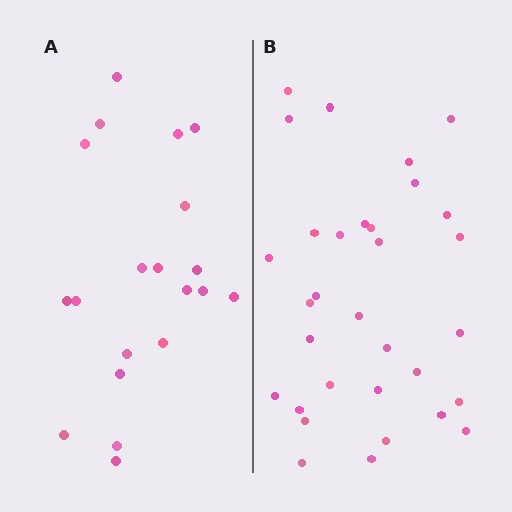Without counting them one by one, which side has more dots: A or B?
Region B (the right region) has more dots.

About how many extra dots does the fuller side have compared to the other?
Region B has roughly 12 or so more dots than region A.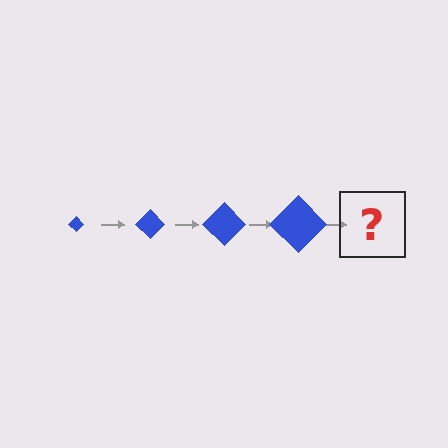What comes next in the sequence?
The next element should be a blue diamond, larger than the previous one.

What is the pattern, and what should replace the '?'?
The pattern is that the diamond gets progressively larger each step. The '?' should be a blue diamond, larger than the previous one.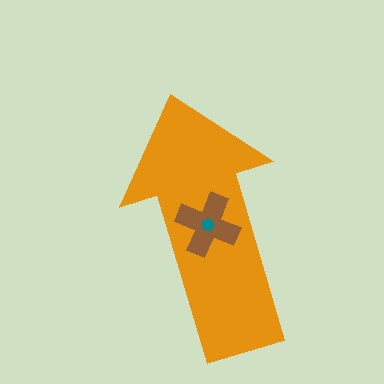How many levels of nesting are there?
3.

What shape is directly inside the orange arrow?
The brown cross.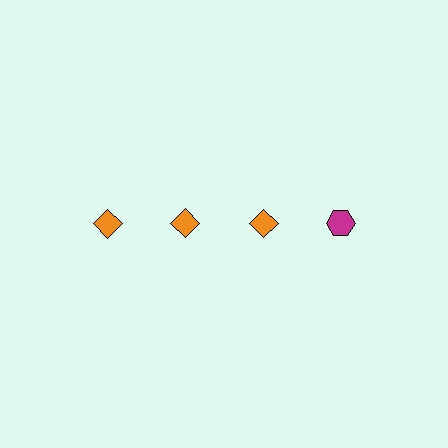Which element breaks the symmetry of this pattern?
The magenta hexagon in the top row, second from right column breaks the symmetry. All other shapes are orange diamonds.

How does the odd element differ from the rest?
It differs in both color (magenta instead of orange) and shape (hexagon instead of diamond).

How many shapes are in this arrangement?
There are 4 shapes arranged in a grid pattern.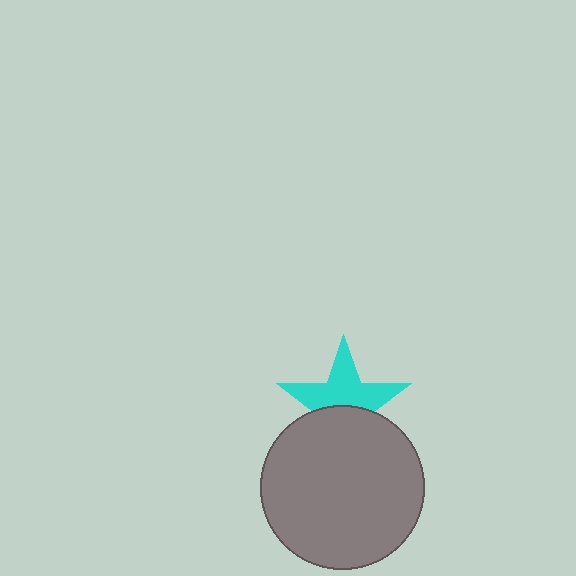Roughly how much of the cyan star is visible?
About half of it is visible (roughly 56%).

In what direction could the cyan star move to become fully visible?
The cyan star could move up. That would shift it out from behind the gray circle entirely.